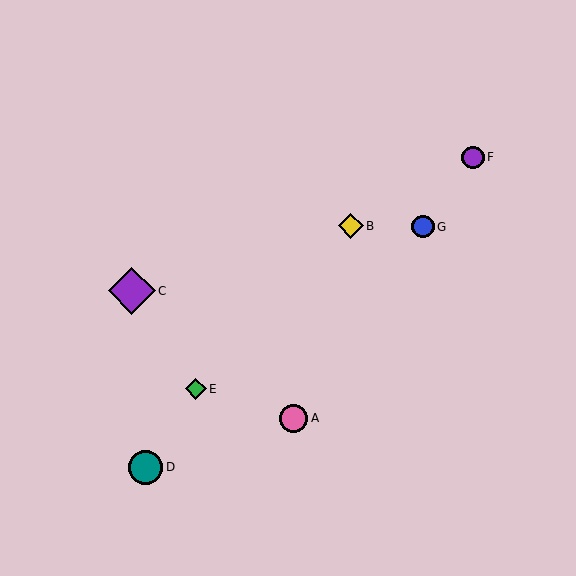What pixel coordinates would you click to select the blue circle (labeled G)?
Click at (423, 227) to select the blue circle G.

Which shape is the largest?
The purple diamond (labeled C) is the largest.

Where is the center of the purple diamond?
The center of the purple diamond is at (132, 291).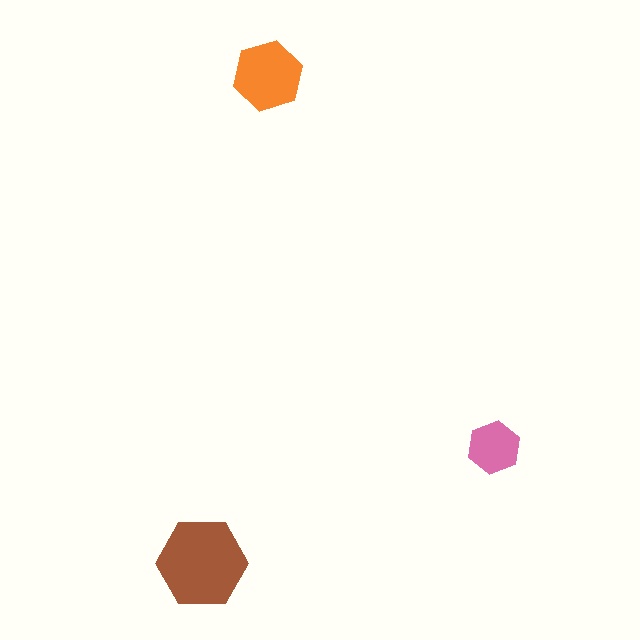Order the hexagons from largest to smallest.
the brown one, the orange one, the pink one.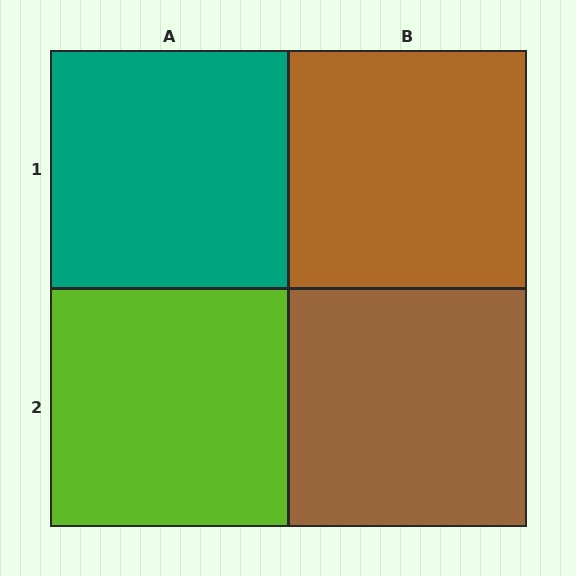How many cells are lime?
1 cell is lime.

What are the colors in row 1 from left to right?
Teal, brown.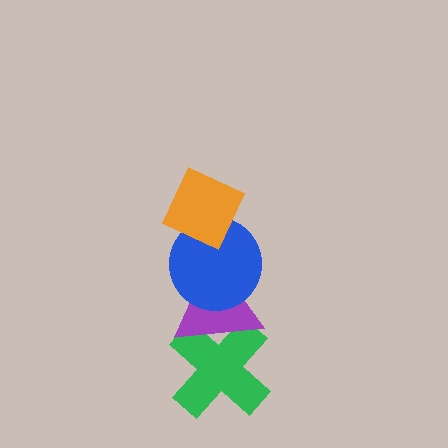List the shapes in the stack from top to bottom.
From top to bottom: the orange diamond, the blue circle, the purple triangle, the green cross.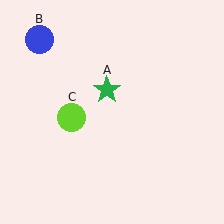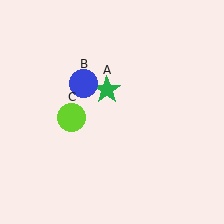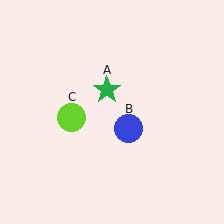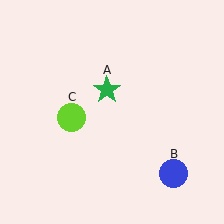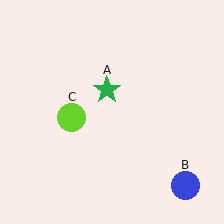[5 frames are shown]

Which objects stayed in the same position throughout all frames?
Green star (object A) and lime circle (object C) remained stationary.